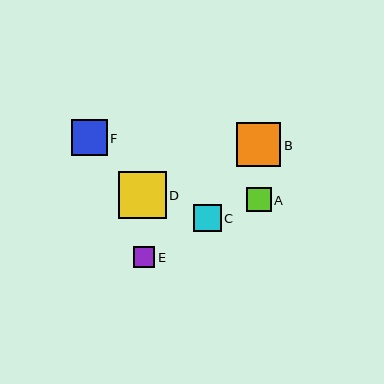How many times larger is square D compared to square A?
Square D is approximately 1.9 times the size of square A.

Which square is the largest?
Square D is the largest with a size of approximately 47 pixels.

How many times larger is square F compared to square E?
Square F is approximately 1.7 times the size of square E.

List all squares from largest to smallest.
From largest to smallest: D, B, F, C, A, E.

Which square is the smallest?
Square E is the smallest with a size of approximately 21 pixels.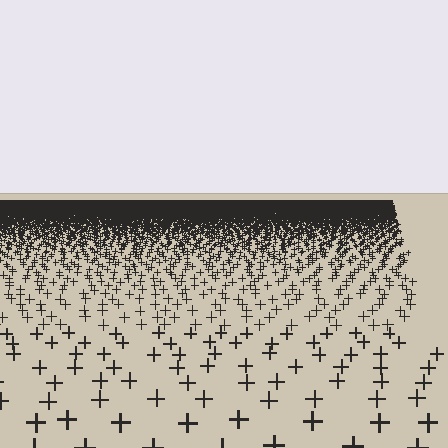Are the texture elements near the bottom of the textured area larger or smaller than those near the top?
Larger. Near the bottom, elements are closer to the viewer and appear at a bigger on-screen size.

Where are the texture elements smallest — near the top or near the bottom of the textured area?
Near the top.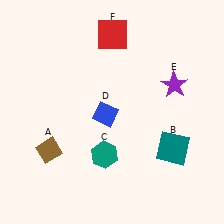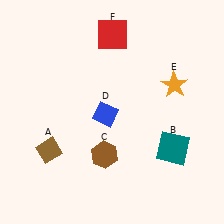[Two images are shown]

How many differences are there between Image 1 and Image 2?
There are 2 differences between the two images.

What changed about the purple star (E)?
In Image 1, E is purple. In Image 2, it changed to orange.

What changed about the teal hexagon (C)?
In Image 1, C is teal. In Image 2, it changed to brown.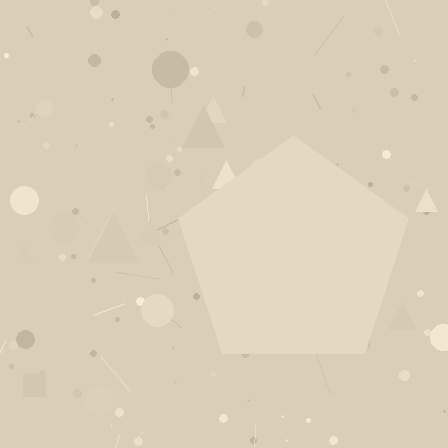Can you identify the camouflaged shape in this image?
The camouflaged shape is a pentagon.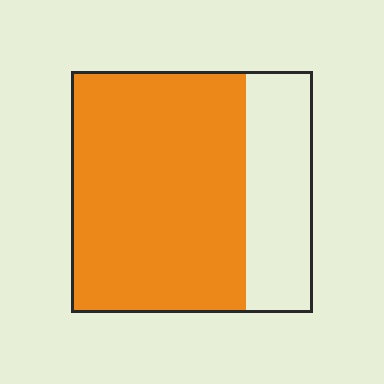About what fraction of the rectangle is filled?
About three quarters (3/4).